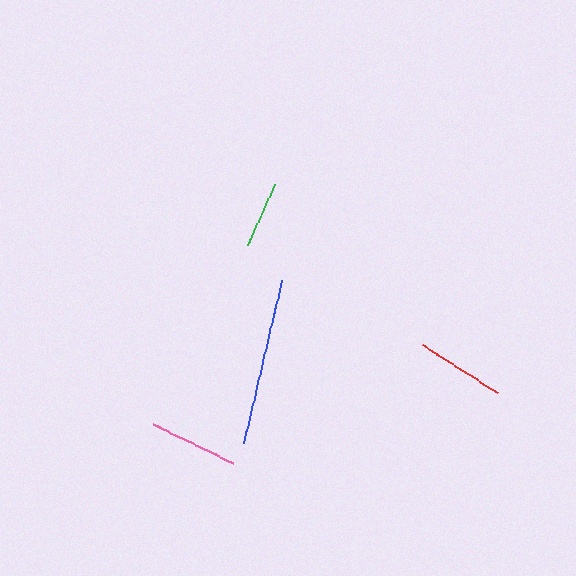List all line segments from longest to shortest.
From longest to shortest: blue, pink, red, green.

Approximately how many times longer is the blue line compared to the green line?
The blue line is approximately 2.5 times the length of the green line.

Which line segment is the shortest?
The green line is the shortest at approximately 67 pixels.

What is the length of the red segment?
The red segment is approximately 90 pixels long.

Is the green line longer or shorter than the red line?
The red line is longer than the green line.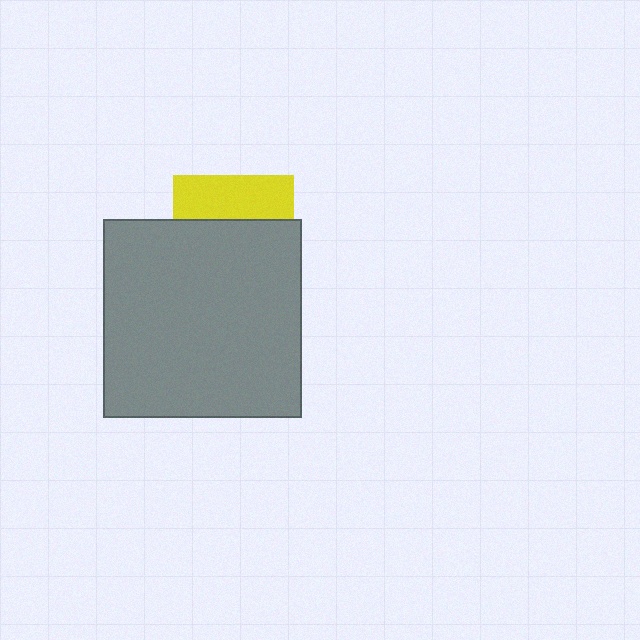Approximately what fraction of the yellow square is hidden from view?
Roughly 63% of the yellow square is hidden behind the gray square.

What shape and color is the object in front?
The object in front is a gray square.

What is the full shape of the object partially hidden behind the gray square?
The partially hidden object is a yellow square.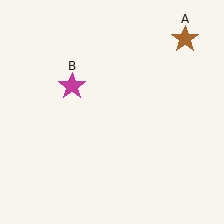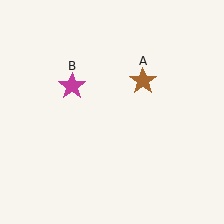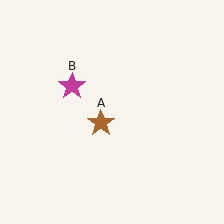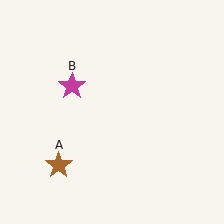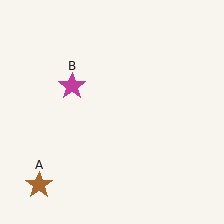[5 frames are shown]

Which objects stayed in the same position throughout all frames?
Magenta star (object B) remained stationary.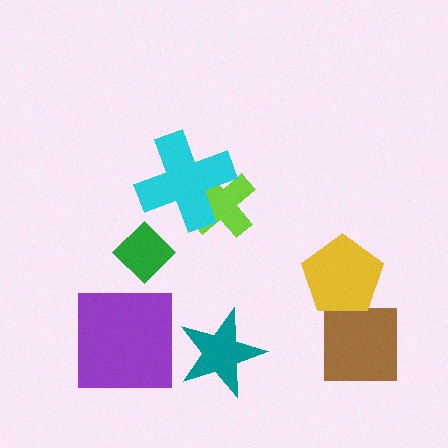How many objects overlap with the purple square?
0 objects overlap with the purple square.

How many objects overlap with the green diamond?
0 objects overlap with the green diamond.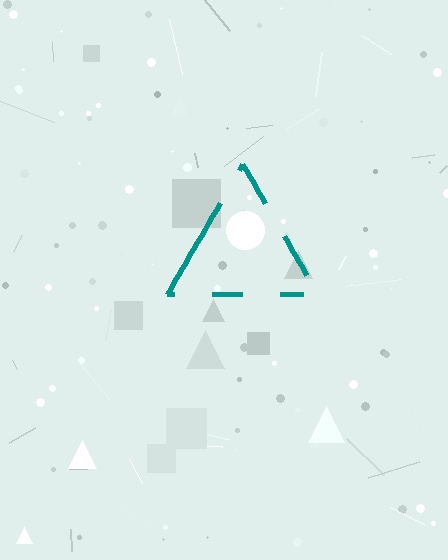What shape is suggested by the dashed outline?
The dashed outline suggests a triangle.